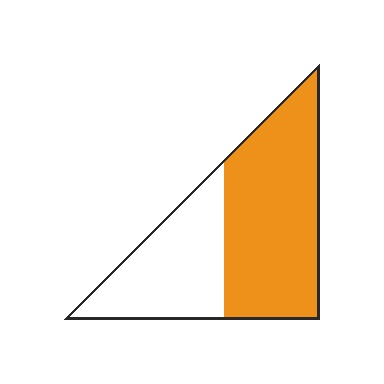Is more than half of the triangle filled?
Yes.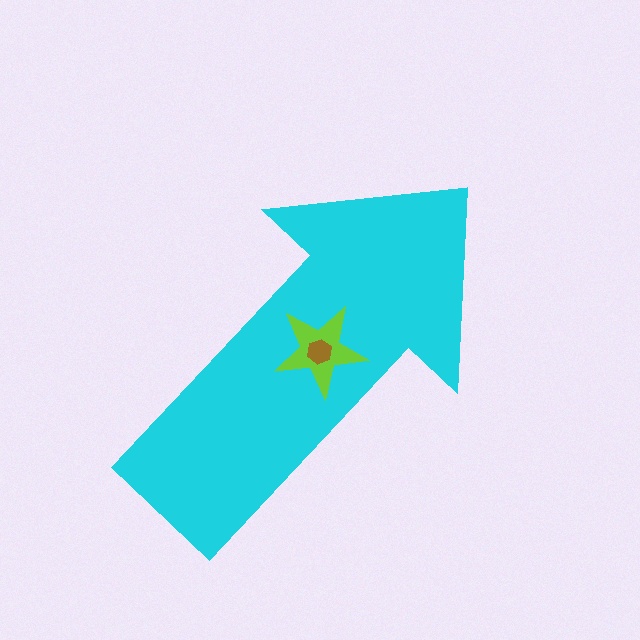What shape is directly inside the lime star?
The brown hexagon.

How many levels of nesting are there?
3.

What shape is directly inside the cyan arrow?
The lime star.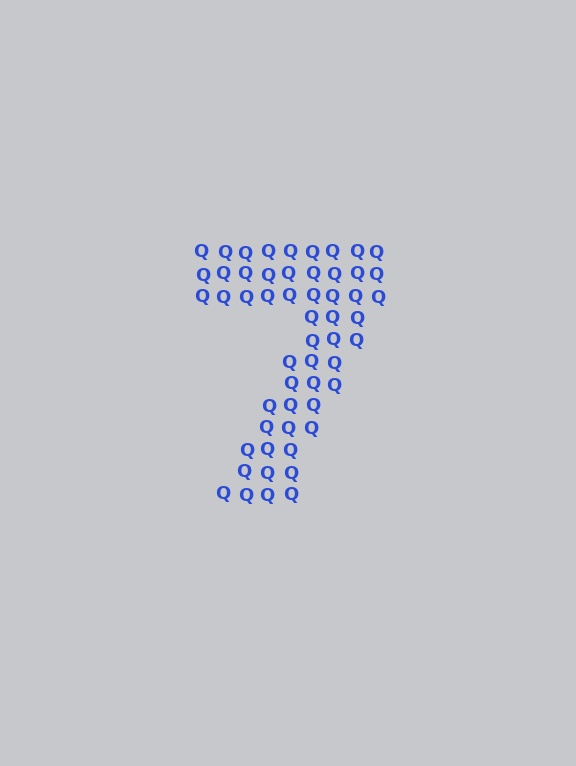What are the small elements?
The small elements are letter Q's.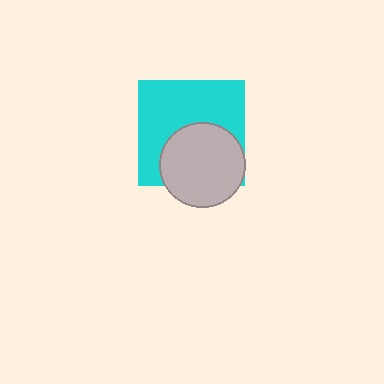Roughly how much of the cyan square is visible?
About half of it is visible (roughly 59%).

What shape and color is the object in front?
The object in front is a light gray circle.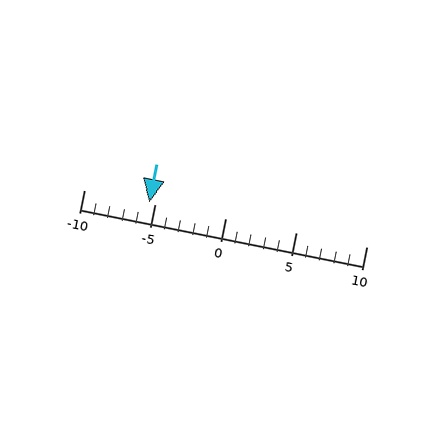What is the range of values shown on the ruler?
The ruler shows values from -10 to 10.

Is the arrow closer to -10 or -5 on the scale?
The arrow is closer to -5.